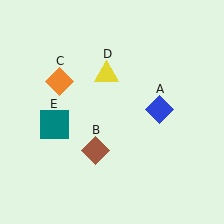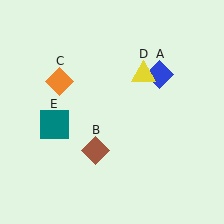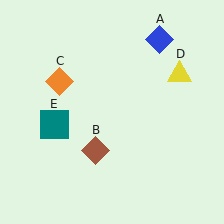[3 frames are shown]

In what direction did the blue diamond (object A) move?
The blue diamond (object A) moved up.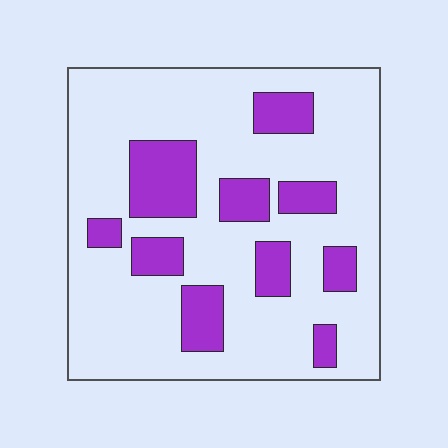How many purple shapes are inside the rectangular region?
10.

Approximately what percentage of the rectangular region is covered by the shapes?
Approximately 25%.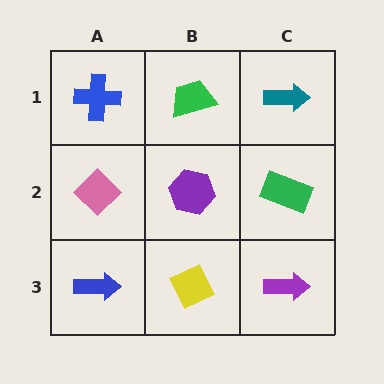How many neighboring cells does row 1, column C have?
2.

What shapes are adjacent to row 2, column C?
A teal arrow (row 1, column C), a purple arrow (row 3, column C), a purple hexagon (row 2, column B).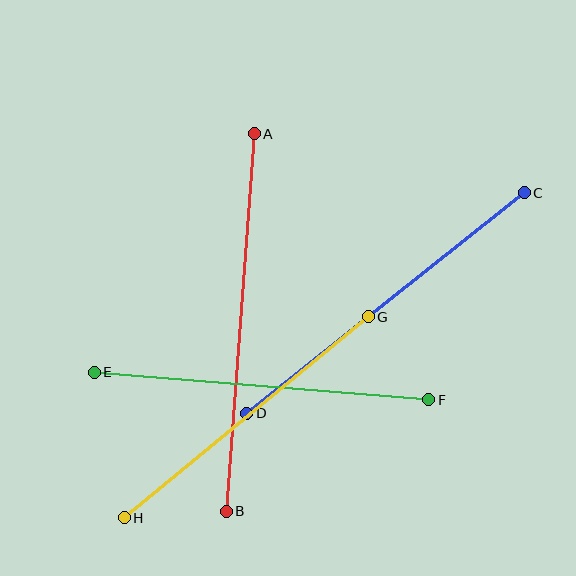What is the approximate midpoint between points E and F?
The midpoint is at approximately (262, 386) pixels.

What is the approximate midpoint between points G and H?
The midpoint is at approximately (246, 417) pixels.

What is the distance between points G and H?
The distance is approximately 316 pixels.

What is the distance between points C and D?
The distance is approximately 354 pixels.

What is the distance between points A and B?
The distance is approximately 379 pixels.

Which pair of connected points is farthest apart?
Points A and B are farthest apart.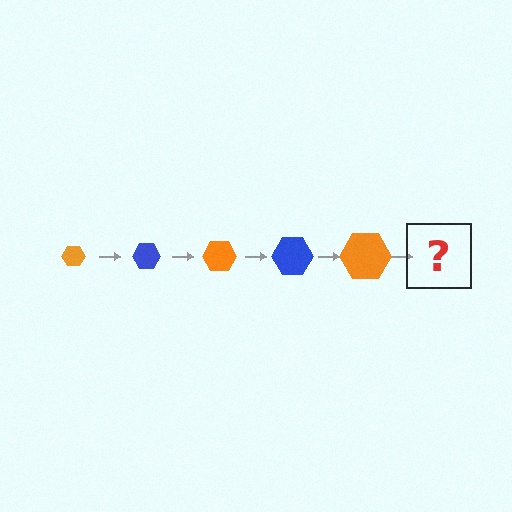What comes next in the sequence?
The next element should be a blue hexagon, larger than the previous one.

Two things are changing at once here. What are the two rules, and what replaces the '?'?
The two rules are that the hexagon grows larger each step and the color cycles through orange and blue. The '?' should be a blue hexagon, larger than the previous one.